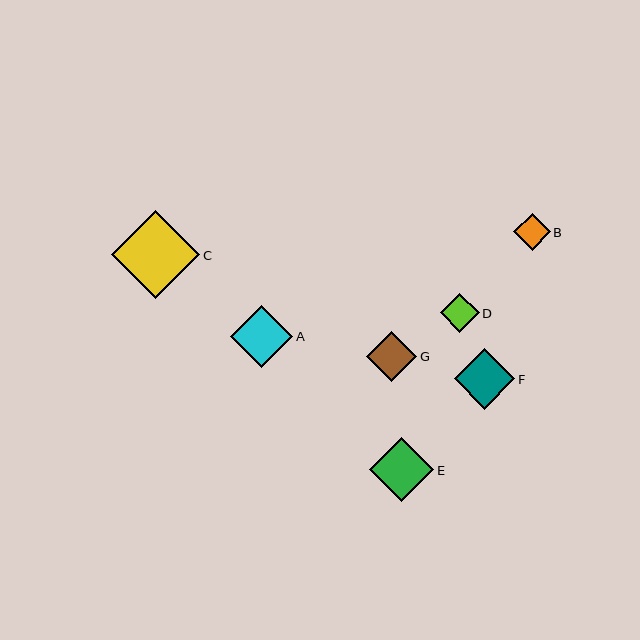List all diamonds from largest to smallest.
From largest to smallest: C, E, A, F, G, D, B.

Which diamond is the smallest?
Diamond B is the smallest with a size of approximately 36 pixels.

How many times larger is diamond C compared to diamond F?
Diamond C is approximately 1.4 times the size of diamond F.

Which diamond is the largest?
Diamond C is the largest with a size of approximately 88 pixels.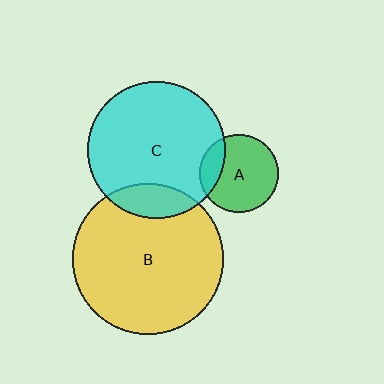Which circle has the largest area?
Circle B (yellow).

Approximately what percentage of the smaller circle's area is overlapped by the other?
Approximately 15%.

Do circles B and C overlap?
Yes.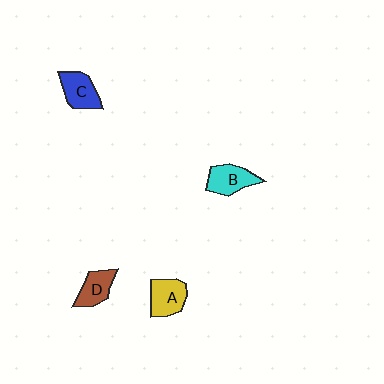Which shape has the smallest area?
Shape D (brown).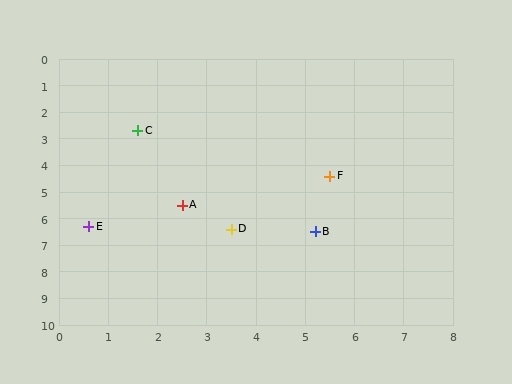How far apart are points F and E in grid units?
Points F and E are about 5.3 grid units apart.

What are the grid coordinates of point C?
Point C is at approximately (1.6, 2.7).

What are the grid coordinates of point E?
Point E is at approximately (0.6, 6.3).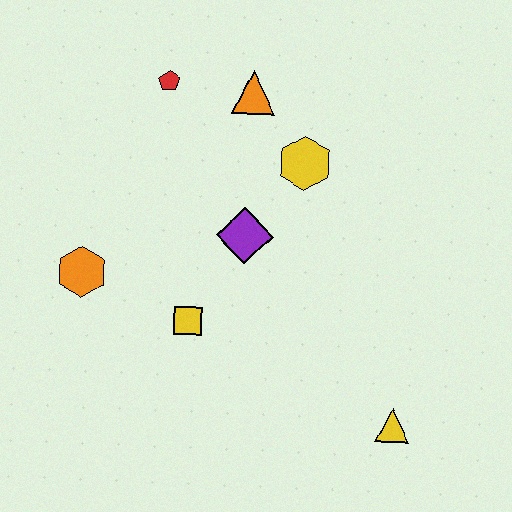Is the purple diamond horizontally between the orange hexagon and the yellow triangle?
Yes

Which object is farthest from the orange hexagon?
The yellow triangle is farthest from the orange hexagon.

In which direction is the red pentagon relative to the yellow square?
The red pentagon is above the yellow square.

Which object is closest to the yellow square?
The purple diamond is closest to the yellow square.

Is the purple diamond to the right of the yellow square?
Yes